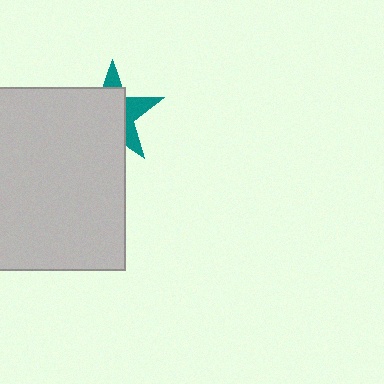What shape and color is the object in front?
The object in front is a light gray rectangle.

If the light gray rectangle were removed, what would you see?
You would see the complete teal star.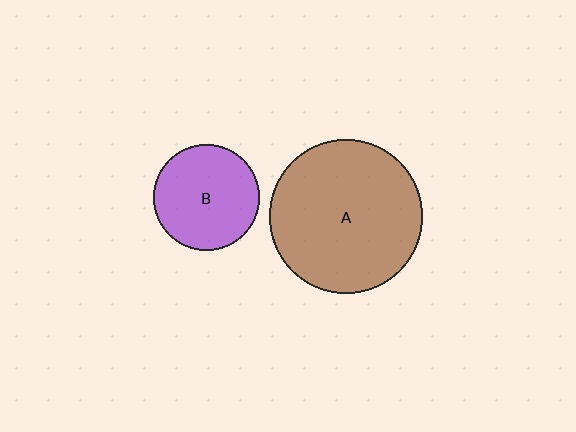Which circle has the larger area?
Circle A (brown).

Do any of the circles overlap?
No, none of the circles overlap.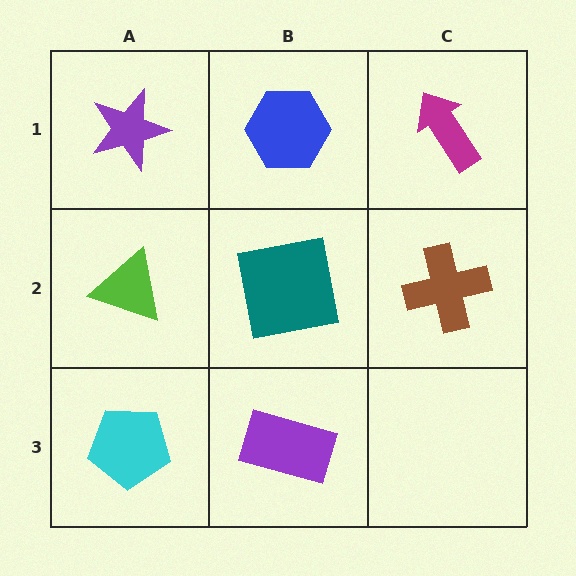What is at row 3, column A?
A cyan pentagon.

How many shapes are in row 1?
3 shapes.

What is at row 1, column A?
A purple star.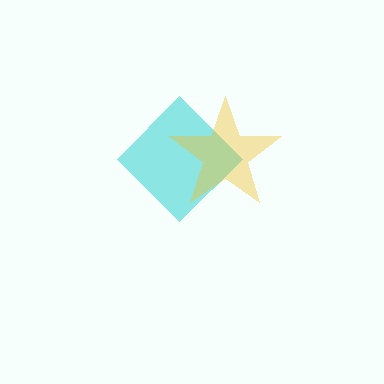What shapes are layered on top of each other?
The layered shapes are: a cyan diamond, a yellow star.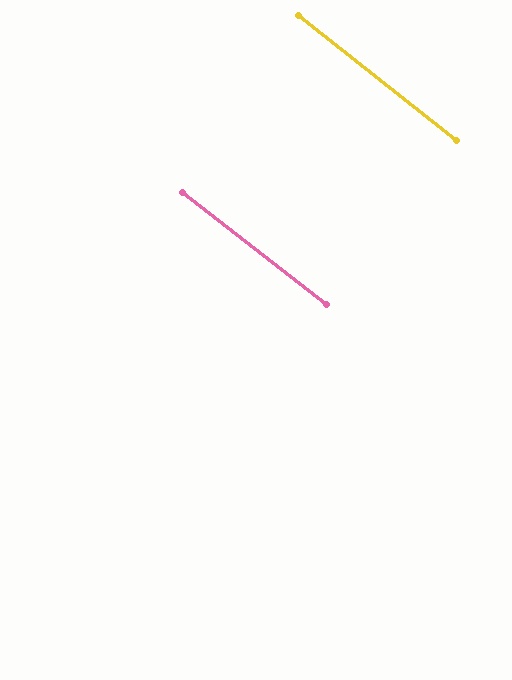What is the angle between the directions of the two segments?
Approximately 0 degrees.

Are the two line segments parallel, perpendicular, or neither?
Parallel — their directions differ by only 0.4°.